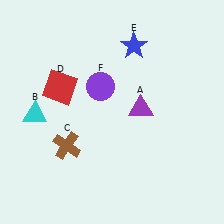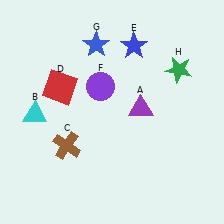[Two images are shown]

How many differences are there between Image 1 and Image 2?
There are 2 differences between the two images.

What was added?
A blue star (G), a green star (H) were added in Image 2.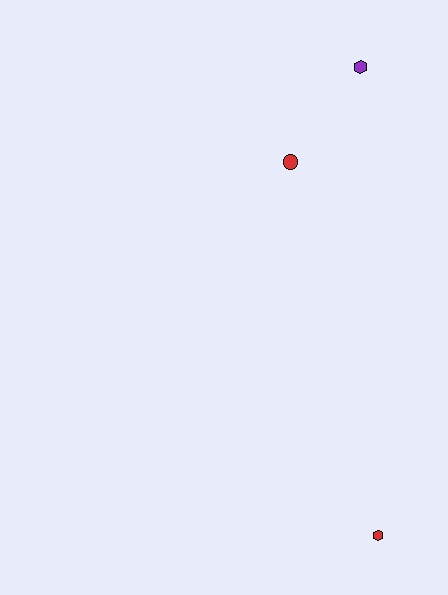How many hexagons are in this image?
There are 2 hexagons.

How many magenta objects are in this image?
There are no magenta objects.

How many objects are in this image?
There are 3 objects.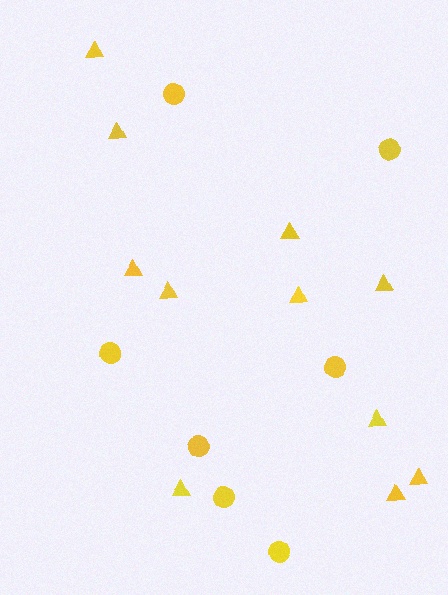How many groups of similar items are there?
There are 2 groups: one group of circles (7) and one group of triangles (11).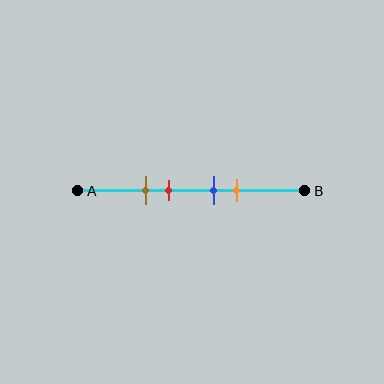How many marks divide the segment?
There are 4 marks dividing the segment.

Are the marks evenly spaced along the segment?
No, the marks are not evenly spaced.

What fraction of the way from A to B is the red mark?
The red mark is approximately 40% (0.4) of the way from A to B.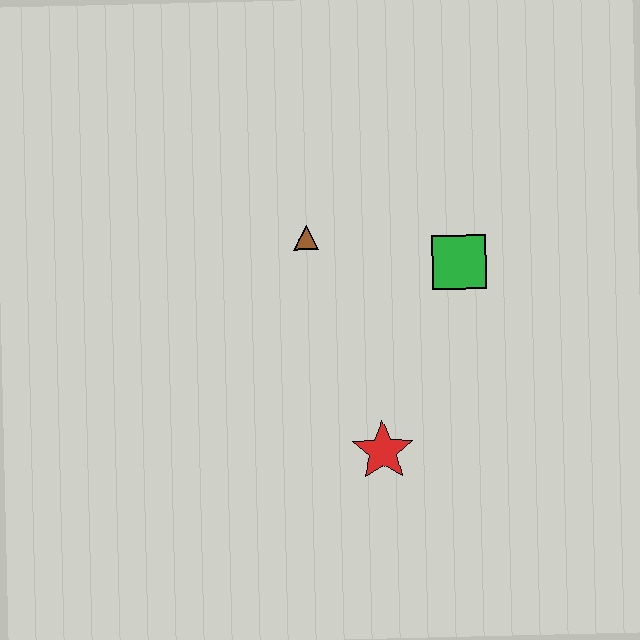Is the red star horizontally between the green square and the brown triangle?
Yes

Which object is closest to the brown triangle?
The green square is closest to the brown triangle.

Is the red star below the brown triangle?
Yes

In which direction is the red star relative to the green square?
The red star is below the green square.